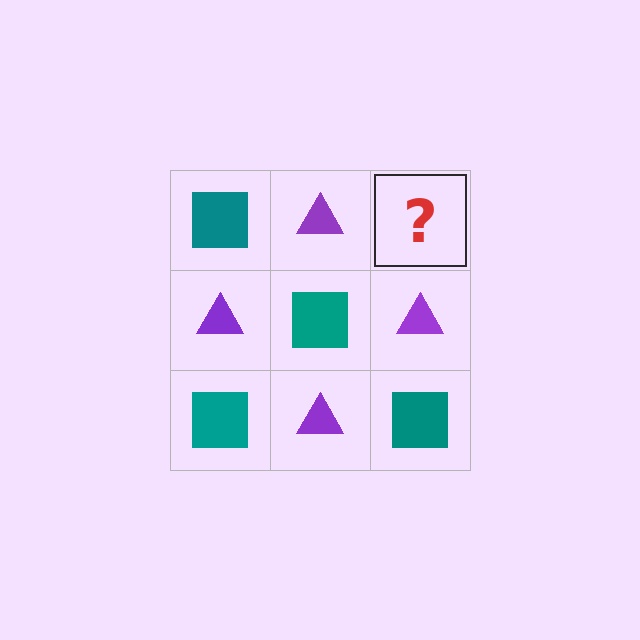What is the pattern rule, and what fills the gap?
The rule is that it alternates teal square and purple triangle in a checkerboard pattern. The gap should be filled with a teal square.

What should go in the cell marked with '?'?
The missing cell should contain a teal square.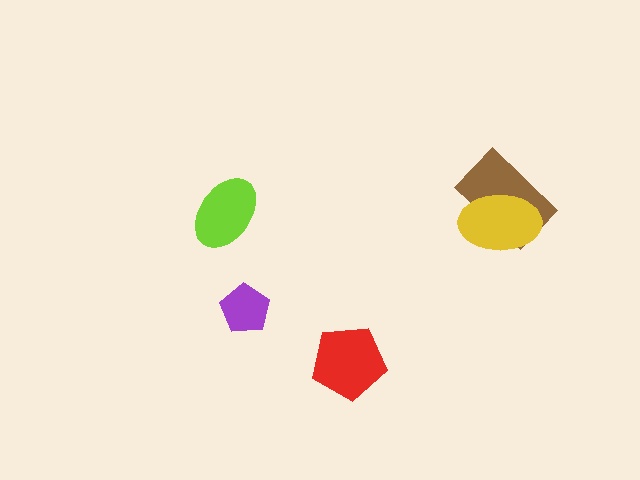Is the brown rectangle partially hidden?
Yes, it is partially covered by another shape.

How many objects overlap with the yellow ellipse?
1 object overlaps with the yellow ellipse.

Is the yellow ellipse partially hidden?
No, no other shape covers it.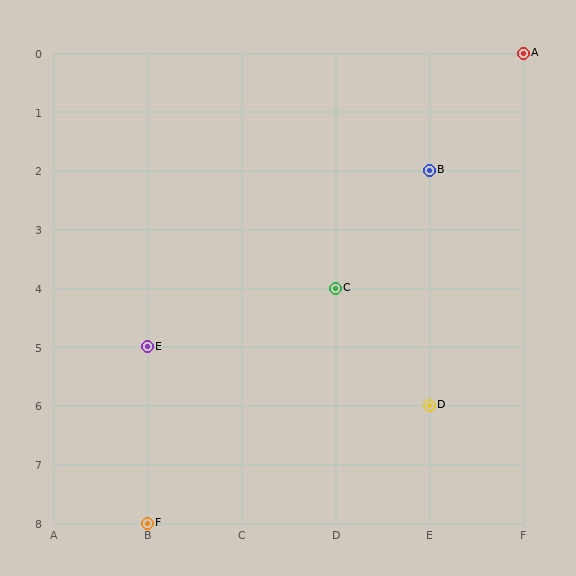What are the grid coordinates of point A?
Point A is at grid coordinates (F, 0).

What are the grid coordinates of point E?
Point E is at grid coordinates (B, 5).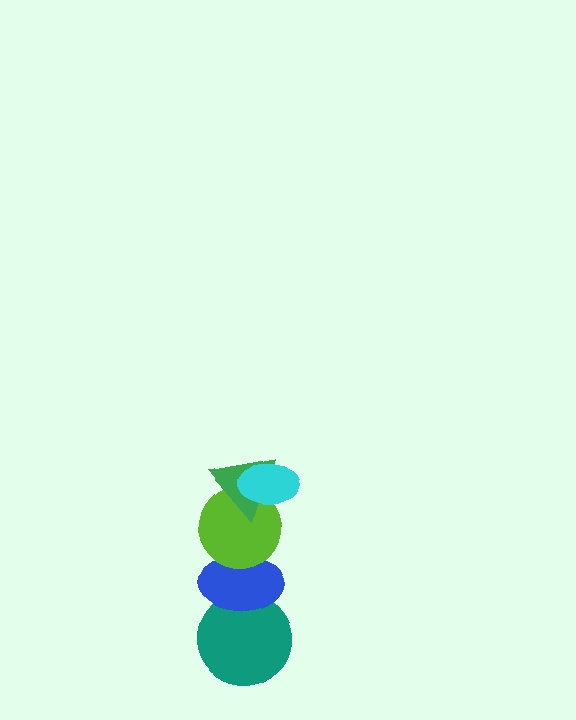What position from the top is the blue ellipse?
The blue ellipse is 4th from the top.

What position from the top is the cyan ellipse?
The cyan ellipse is 1st from the top.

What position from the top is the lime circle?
The lime circle is 3rd from the top.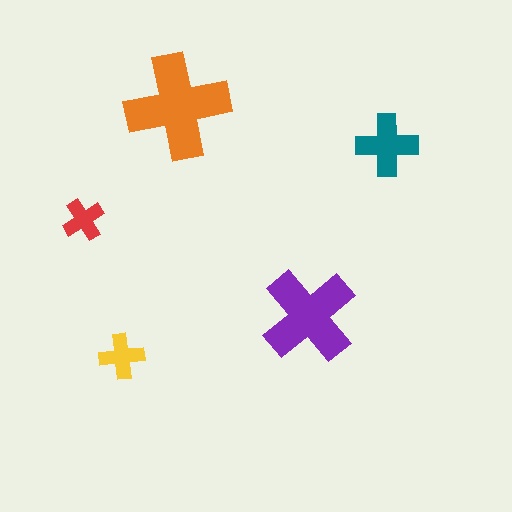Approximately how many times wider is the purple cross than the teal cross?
About 1.5 times wider.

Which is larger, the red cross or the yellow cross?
The yellow one.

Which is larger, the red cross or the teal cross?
The teal one.